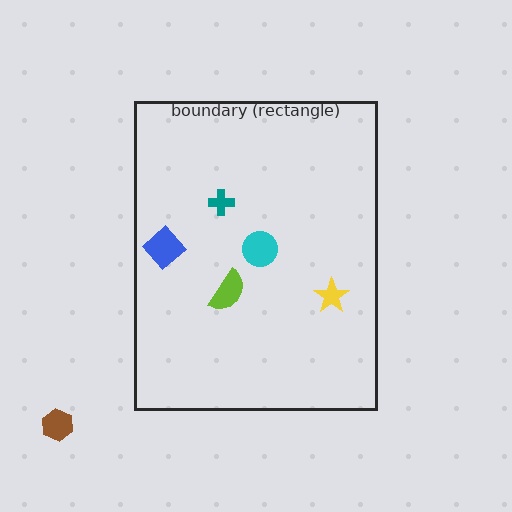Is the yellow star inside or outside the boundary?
Inside.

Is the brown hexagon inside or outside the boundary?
Outside.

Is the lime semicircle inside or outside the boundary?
Inside.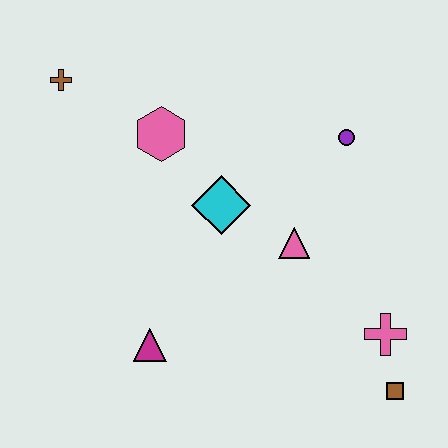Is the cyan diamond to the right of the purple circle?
No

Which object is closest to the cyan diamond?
The pink triangle is closest to the cyan diamond.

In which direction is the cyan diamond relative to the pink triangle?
The cyan diamond is to the left of the pink triangle.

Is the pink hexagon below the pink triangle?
No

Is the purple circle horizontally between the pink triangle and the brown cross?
No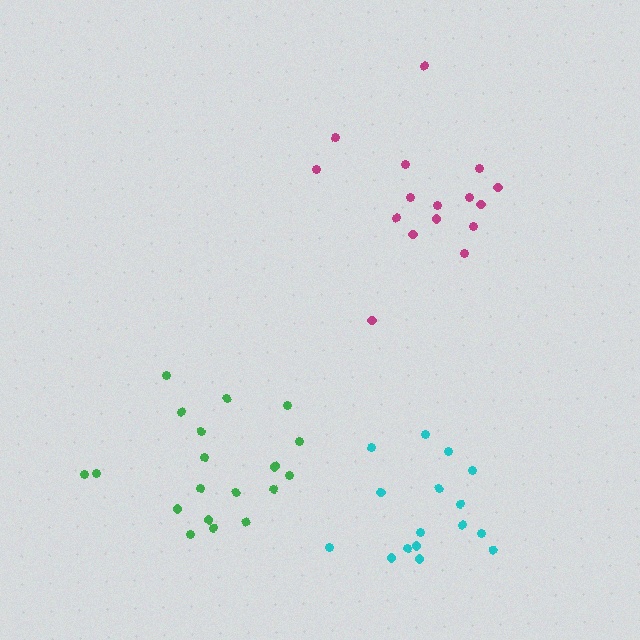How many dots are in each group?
Group 1: 16 dots, Group 2: 16 dots, Group 3: 19 dots (51 total).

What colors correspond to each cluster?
The clusters are colored: magenta, cyan, green.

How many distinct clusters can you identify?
There are 3 distinct clusters.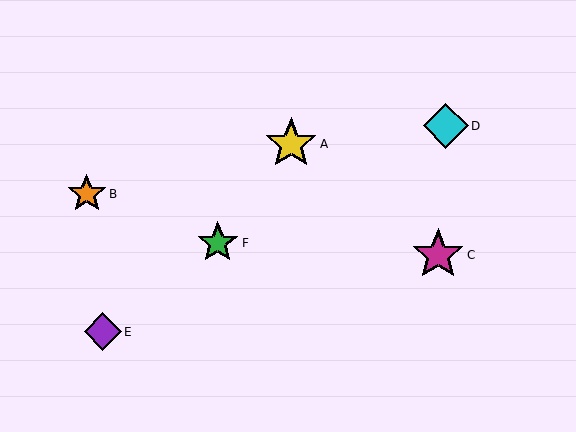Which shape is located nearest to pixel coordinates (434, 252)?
The magenta star (labeled C) at (438, 255) is nearest to that location.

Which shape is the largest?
The yellow star (labeled A) is the largest.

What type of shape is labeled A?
Shape A is a yellow star.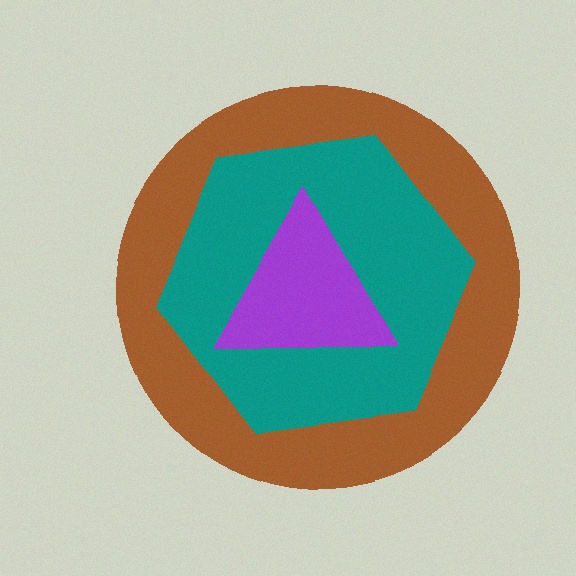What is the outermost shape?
The brown circle.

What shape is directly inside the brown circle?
The teal hexagon.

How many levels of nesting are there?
3.